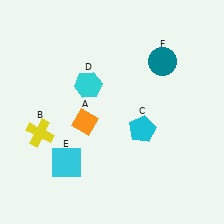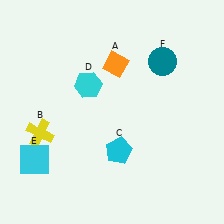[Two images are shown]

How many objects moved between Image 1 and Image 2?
3 objects moved between the two images.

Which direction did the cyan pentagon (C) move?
The cyan pentagon (C) moved left.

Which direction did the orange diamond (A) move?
The orange diamond (A) moved up.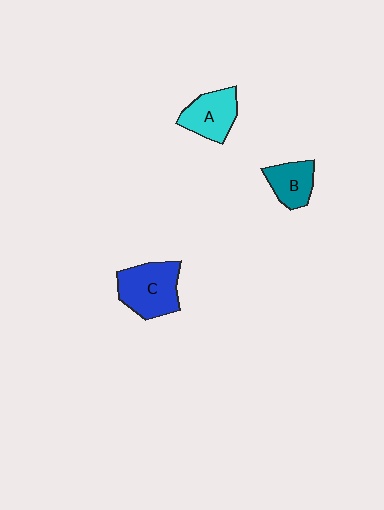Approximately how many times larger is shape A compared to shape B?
Approximately 1.2 times.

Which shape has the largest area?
Shape C (blue).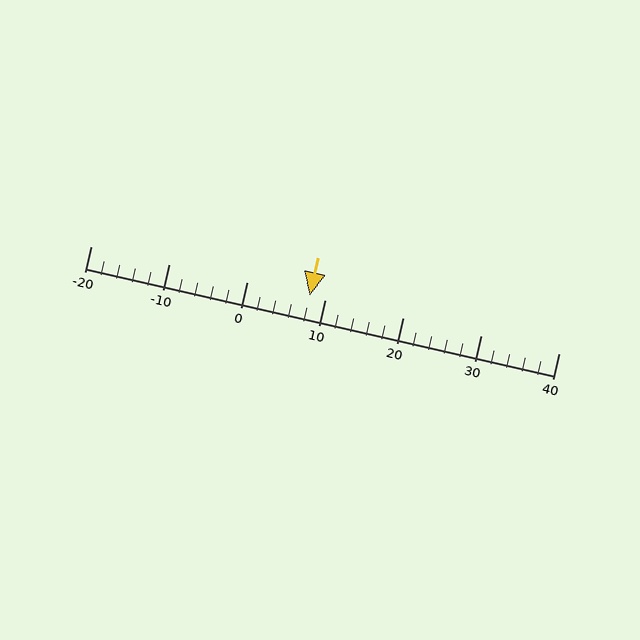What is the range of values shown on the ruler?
The ruler shows values from -20 to 40.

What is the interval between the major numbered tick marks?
The major tick marks are spaced 10 units apart.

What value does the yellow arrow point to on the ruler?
The yellow arrow points to approximately 8.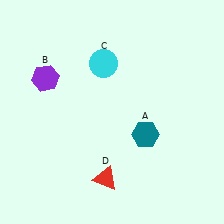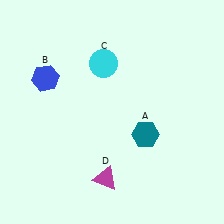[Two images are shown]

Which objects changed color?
B changed from purple to blue. D changed from red to magenta.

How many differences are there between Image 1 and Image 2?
There are 2 differences between the two images.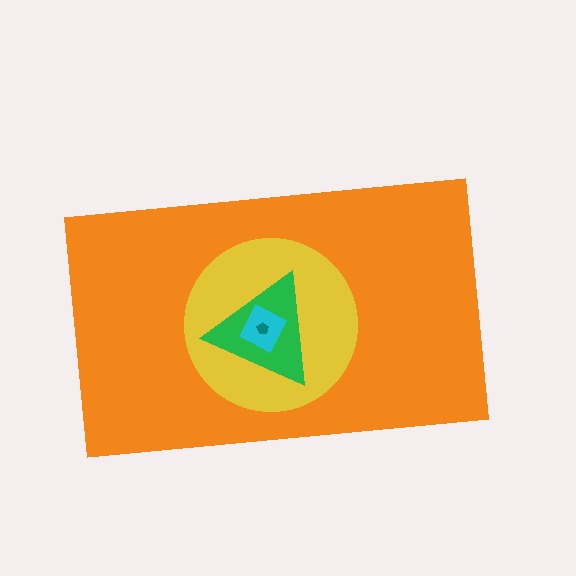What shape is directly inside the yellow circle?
The green triangle.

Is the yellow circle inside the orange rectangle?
Yes.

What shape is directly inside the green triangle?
The cyan diamond.